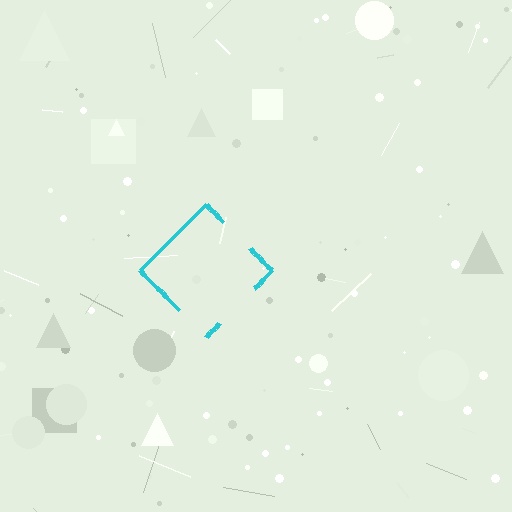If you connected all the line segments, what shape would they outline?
They would outline a diamond.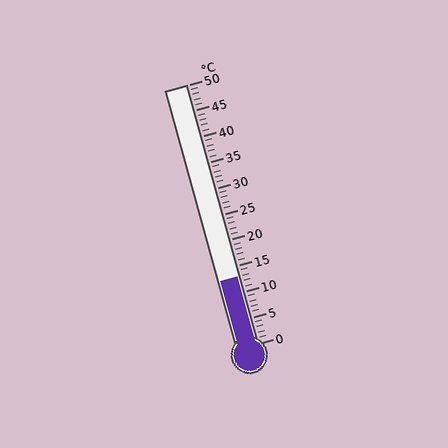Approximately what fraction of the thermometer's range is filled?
The thermometer is filled to approximately 25% of its range.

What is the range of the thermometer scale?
The thermometer scale ranges from 0°C to 50°C.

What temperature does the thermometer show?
The thermometer shows approximately 13°C.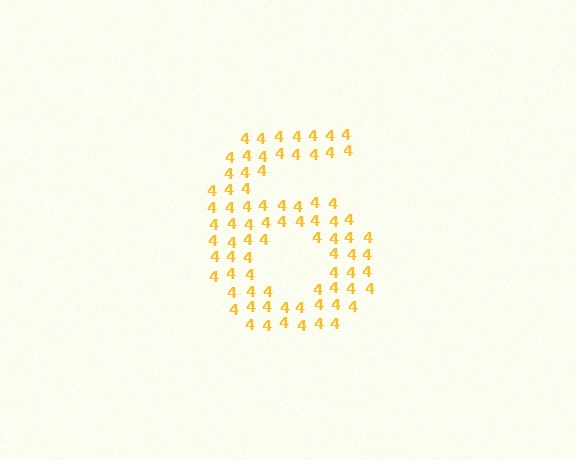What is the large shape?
The large shape is the digit 6.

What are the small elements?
The small elements are digit 4's.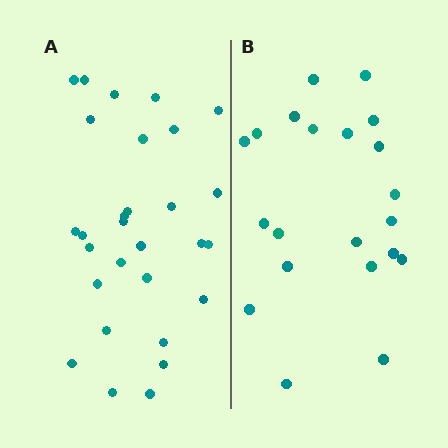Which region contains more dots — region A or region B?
Region A (the left region) has more dots.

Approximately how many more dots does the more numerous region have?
Region A has roughly 8 or so more dots than region B.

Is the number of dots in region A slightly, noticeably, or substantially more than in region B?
Region A has noticeably more, but not dramatically so. The ratio is roughly 1.4 to 1.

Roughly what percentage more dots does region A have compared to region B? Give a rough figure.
About 40% more.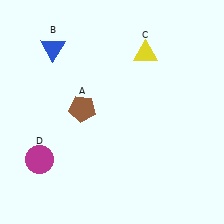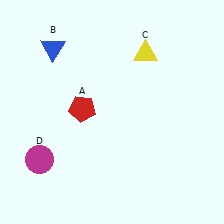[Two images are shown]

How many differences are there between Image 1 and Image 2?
There is 1 difference between the two images.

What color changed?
The pentagon (A) changed from brown in Image 1 to red in Image 2.